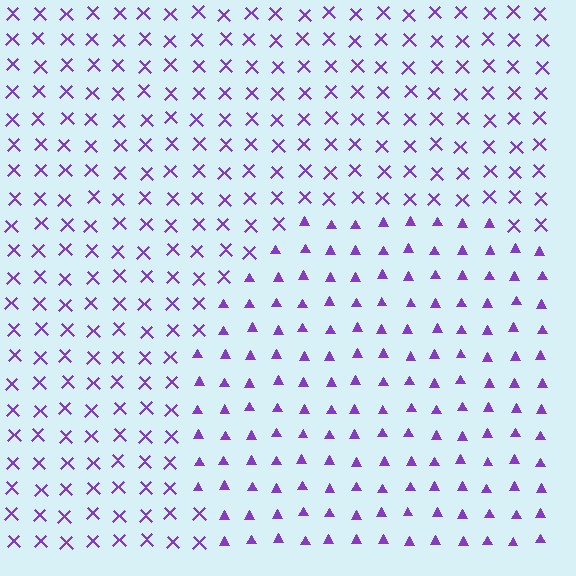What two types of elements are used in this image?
The image uses triangles inside the circle region and X marks outside it.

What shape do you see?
I see a circle.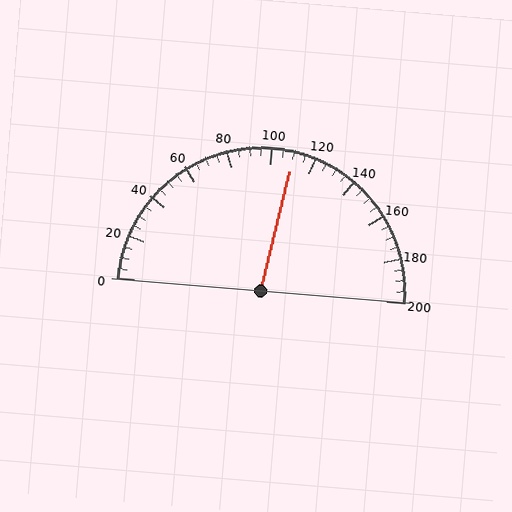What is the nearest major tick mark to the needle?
The nearest major tick mark is 120.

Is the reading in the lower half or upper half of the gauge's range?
The reading is in the upper half of the range (0 to 200).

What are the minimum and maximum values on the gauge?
The gauge ranges from 0 to 200.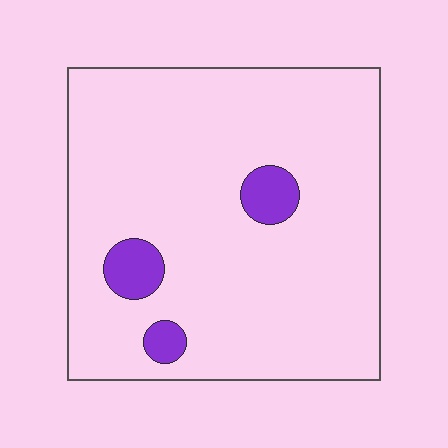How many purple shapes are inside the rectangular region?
3.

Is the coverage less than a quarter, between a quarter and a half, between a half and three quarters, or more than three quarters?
Less than a quarter.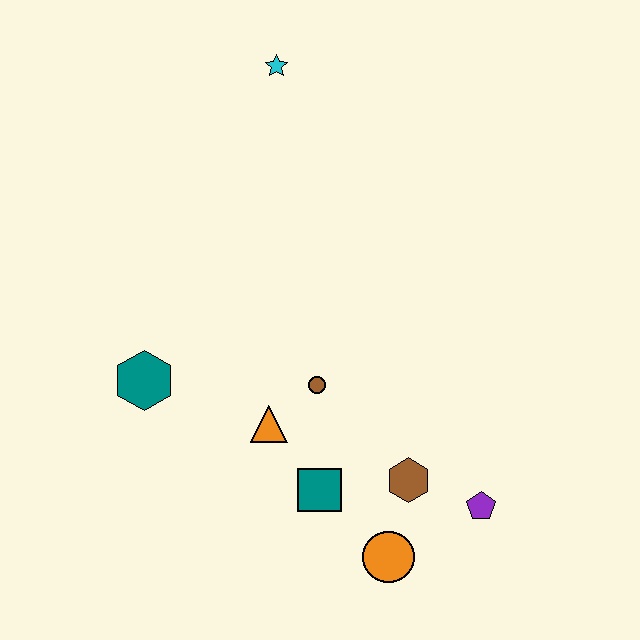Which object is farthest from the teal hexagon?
The purple pentagon is farthest from the teal hexagon.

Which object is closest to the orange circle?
The brown hexagon is closest to the orange circle.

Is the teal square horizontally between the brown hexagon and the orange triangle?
Yes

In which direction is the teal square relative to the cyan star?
The teal square is below the cyan star.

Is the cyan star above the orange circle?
Yes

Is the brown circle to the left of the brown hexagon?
Yes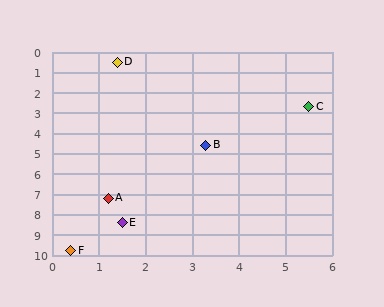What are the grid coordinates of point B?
Point B is at approximately (3.3, 4.6).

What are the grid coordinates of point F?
Point F is at approximately (0.4, 9.8).